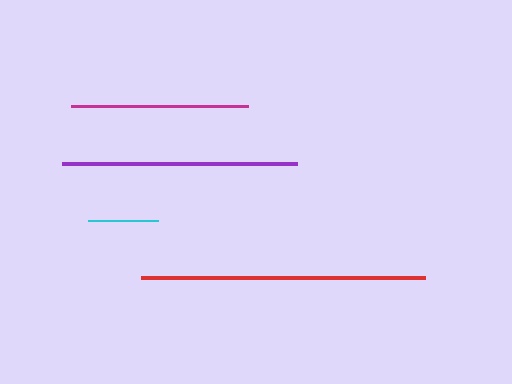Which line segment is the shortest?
The cyan line is the shortest at approximately 69 pixels.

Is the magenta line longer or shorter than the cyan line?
The magenta line is longer than the cyan line.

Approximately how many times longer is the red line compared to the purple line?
The red line is approximately 1.2 times the length of the purple line.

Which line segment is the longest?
The red line is the longest at approximately 284 pixels.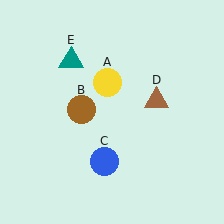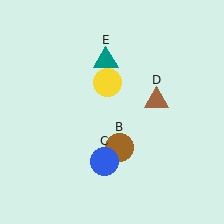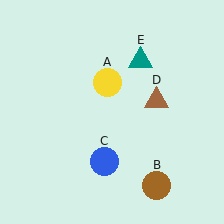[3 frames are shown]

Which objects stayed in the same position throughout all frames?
Yellow circle (object A) and blue circle (object C) and brown triangle (object D) remained stationary.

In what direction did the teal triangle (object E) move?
The teal triangle (object E) moved right.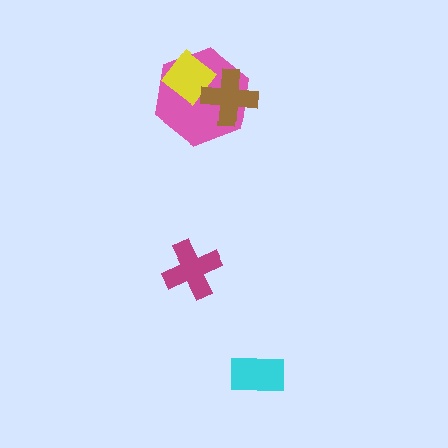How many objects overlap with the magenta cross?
0 objects overlap with the magenta cross.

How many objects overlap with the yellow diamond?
2 objects overlap with the yellow diamond.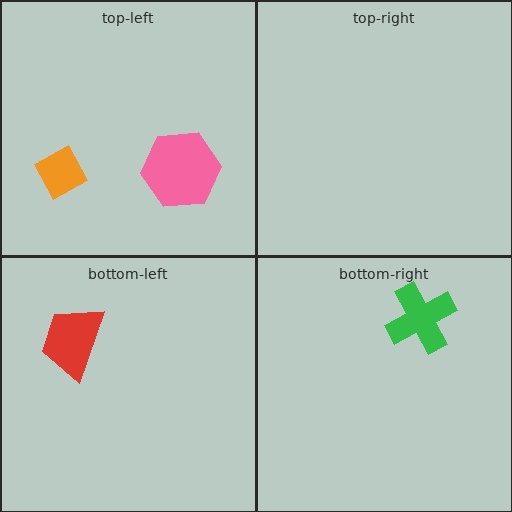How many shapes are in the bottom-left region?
1.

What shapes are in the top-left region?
The orange diamond, the pink hexagon.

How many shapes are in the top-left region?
2.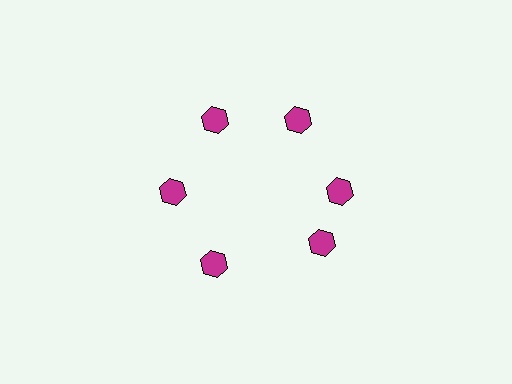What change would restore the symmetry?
The symmetry would be restored by rotating it back into even spacing with its neighbors so that all 6 hexagons sit at equal angles and equal distance from the center.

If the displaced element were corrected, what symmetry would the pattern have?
It would have 6-fold rotational symmetry — the pattern would map onto itself every 60 degrees.